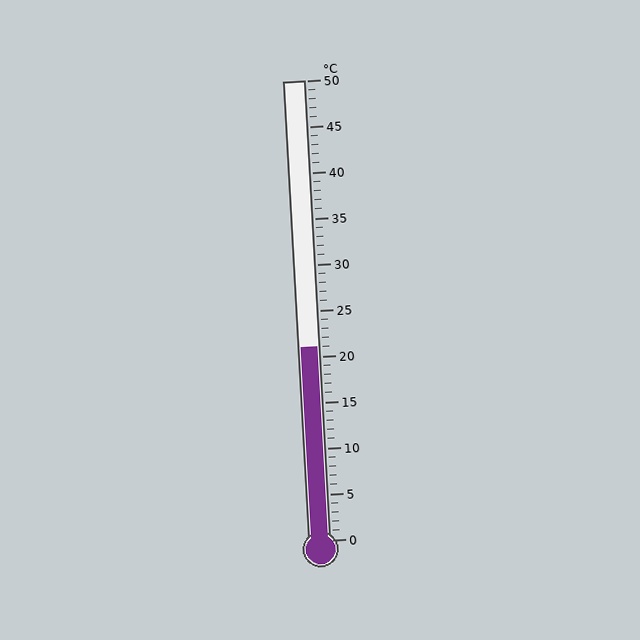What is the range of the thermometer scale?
The thermometer scale ranges from 0°C to 50°C.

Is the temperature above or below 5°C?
The temperature is above 5°C.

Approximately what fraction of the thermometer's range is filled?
The thermometer is filled to approximately 40% of its range.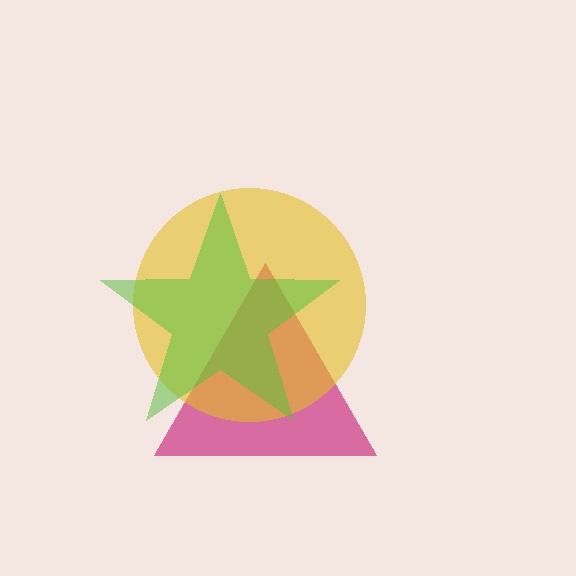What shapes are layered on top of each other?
The layered shapes are: a magenta triangle, a yellow circle, a lime star.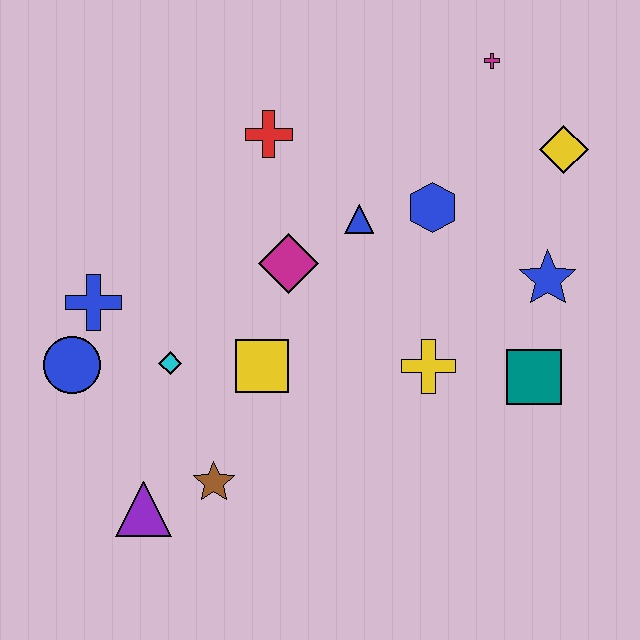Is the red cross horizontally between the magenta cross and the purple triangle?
Yes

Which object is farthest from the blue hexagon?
The purple triangle is farthest from the blue hexagon.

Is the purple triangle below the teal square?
Yes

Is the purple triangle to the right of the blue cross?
Yes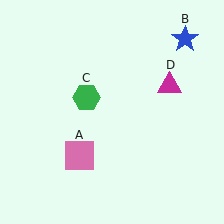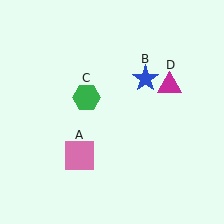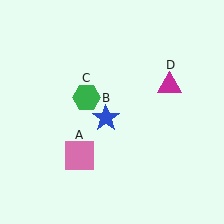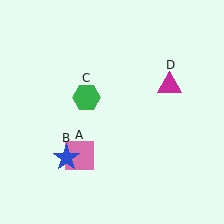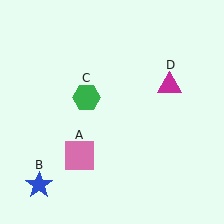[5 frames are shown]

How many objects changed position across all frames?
1 object changed position: blue star (object B).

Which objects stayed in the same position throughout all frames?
Pink square (object A) and green hexagon (object C) and magenta triangle (object D) remained stationary.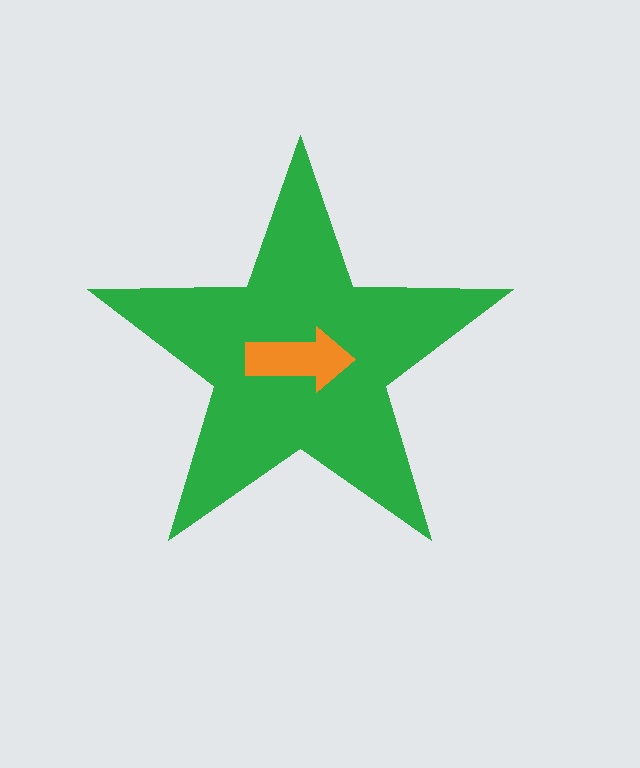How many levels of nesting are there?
2.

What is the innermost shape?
The orange arrow.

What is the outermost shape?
The green star.